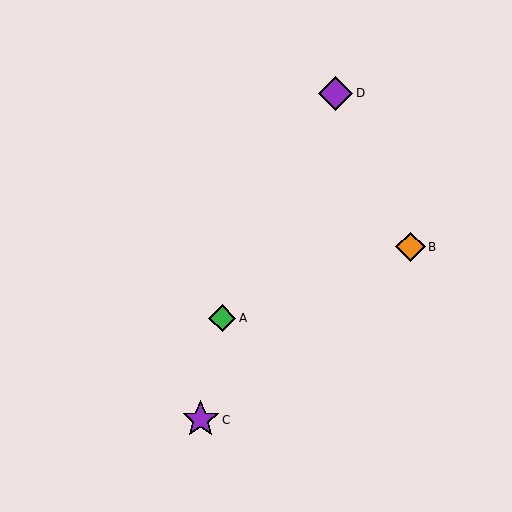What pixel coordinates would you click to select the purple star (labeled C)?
Click at (201, 420) to select the purple star C.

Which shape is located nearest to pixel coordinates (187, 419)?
The purple star (labeled C) at (201, 420) is nearest to that location.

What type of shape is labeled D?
Shape D is a purple diamond.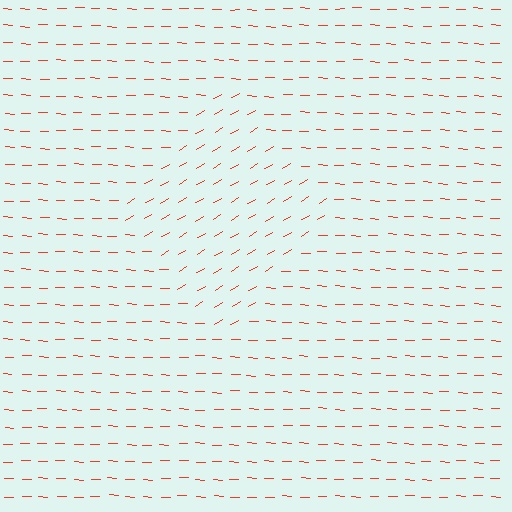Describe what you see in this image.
The image is filled with small red line segments. A diamond region in the image has lines oriented differently from the surrounding lines, creating a visible texture boundary.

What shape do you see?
I see a diamond.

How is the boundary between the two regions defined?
The boundary is defined purely by a change in line orientation (approximately 33 degrees difference). All lines are the same color and thickness.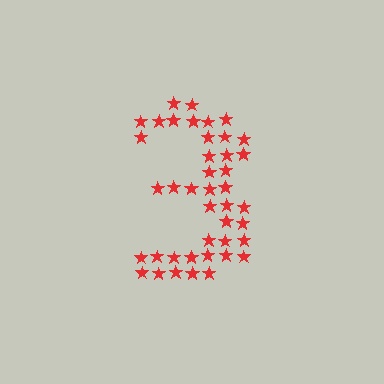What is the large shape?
The large shape is the digit 3.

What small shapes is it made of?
It is made of small stars.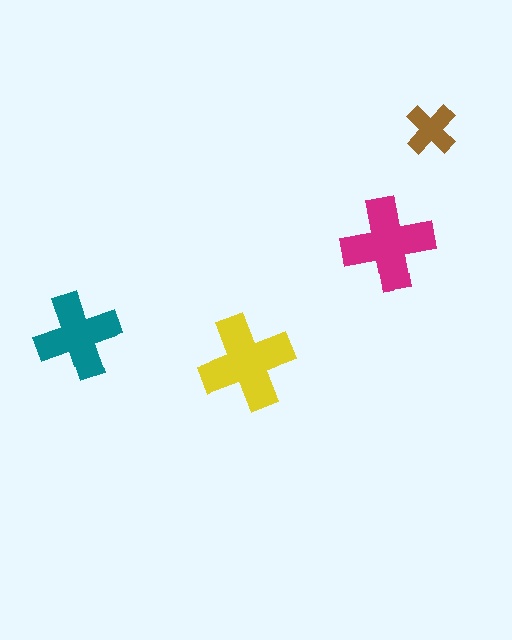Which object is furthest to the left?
The teal cross is leftmost.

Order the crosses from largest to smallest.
the yellow one, the magenta one, the teal one, the brown one.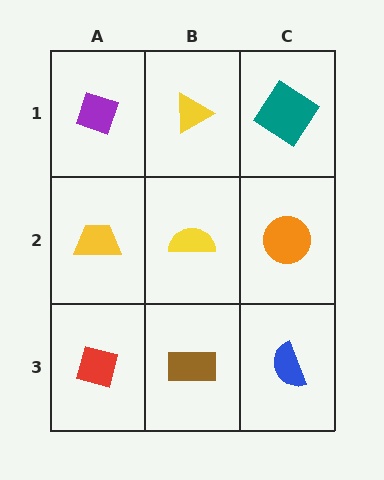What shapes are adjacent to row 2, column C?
A teal diamond (row 1, column C), a blue semicircle (row 3, column C), a yellow semicircle (row 2, column B).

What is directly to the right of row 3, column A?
A brown rectangle.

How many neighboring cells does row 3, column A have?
2.